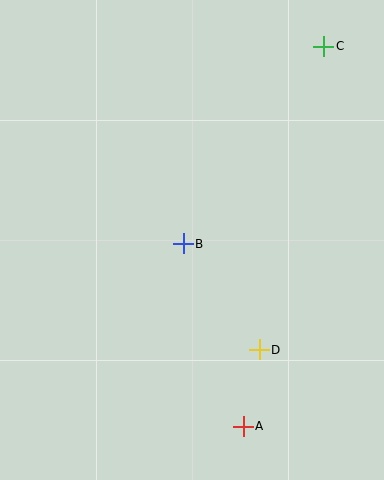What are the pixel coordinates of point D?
Point D is at (259, 350).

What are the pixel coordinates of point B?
Point B is at (183, 244).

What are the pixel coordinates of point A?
Point A is at (243, 426).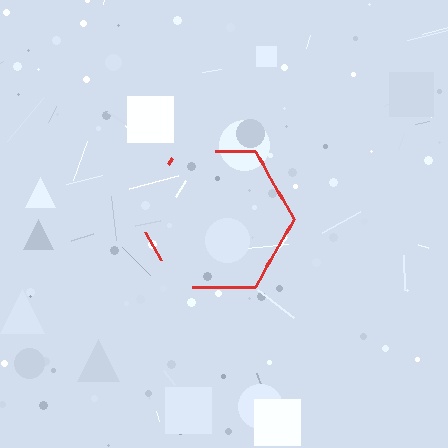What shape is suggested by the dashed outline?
The dashed outline suggests a hexagon.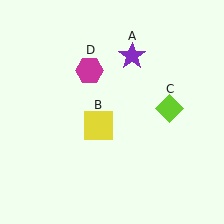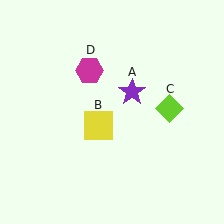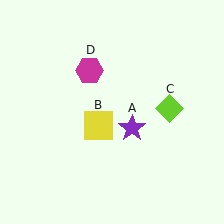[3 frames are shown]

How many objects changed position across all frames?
1 object changed position: purple star (object A).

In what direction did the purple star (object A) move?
The purple star (object A) moved down.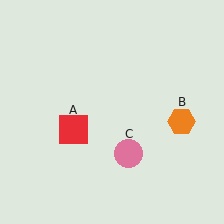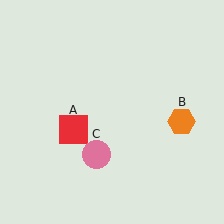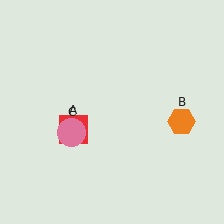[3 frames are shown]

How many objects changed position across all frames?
1 object changed position: pink circle (object C).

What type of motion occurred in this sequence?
The pink circle (object C) rotated clockwise around the center of the scene.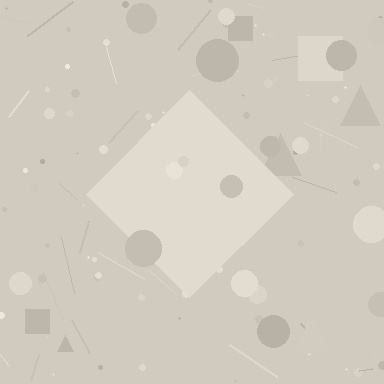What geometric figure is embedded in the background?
A diamond is embedded in the background.